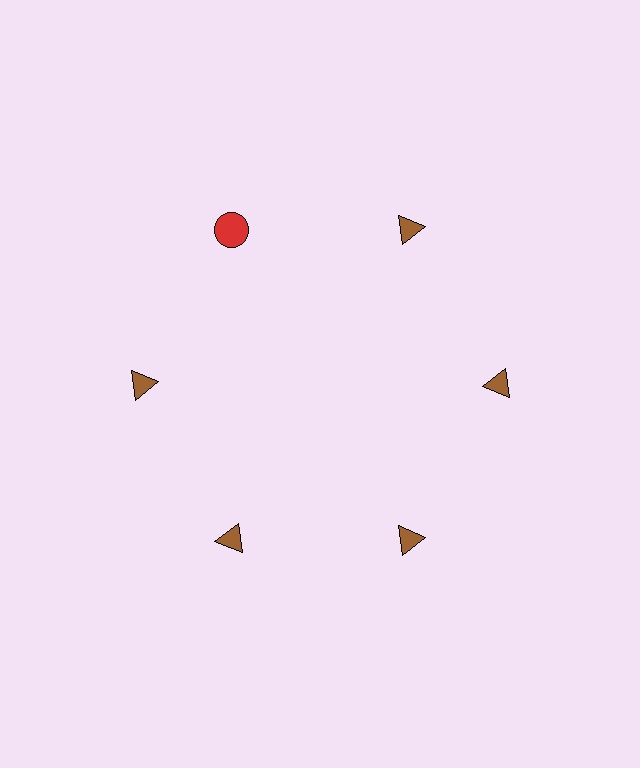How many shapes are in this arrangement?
There are 6 shapes arranged in a ring pattern.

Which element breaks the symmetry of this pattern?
The red circle at roughly the 11 o'clock position breaks the symmetry. All other shapes are brown triangles.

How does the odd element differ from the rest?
It differs in both color (red instead of brown) and shape (circle instead of triangle).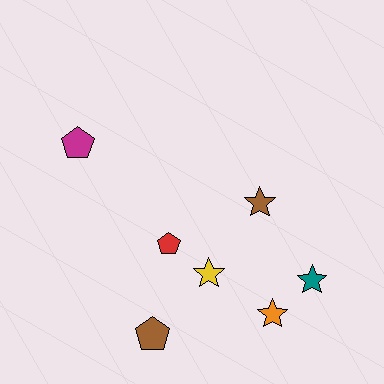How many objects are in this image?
There are 7 objects.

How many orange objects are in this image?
There is 1 orange object.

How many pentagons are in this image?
There are 3 pentagons.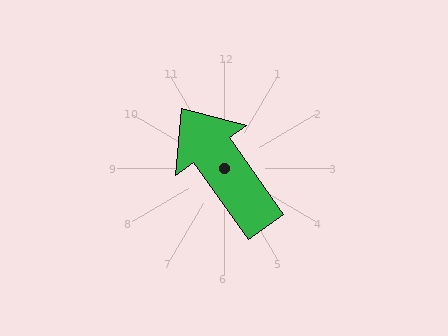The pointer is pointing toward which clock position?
Roughly 11 o'clock.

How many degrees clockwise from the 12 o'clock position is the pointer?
Approximately 325 degrees.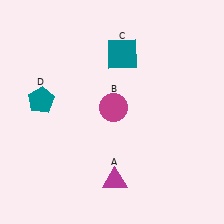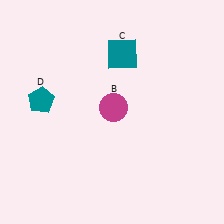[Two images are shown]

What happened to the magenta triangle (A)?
The magenta triangle (A) was removed in Image 2. It was in the bottom-right area of Image 1.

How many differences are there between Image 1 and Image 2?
There is 1 difference between the two images.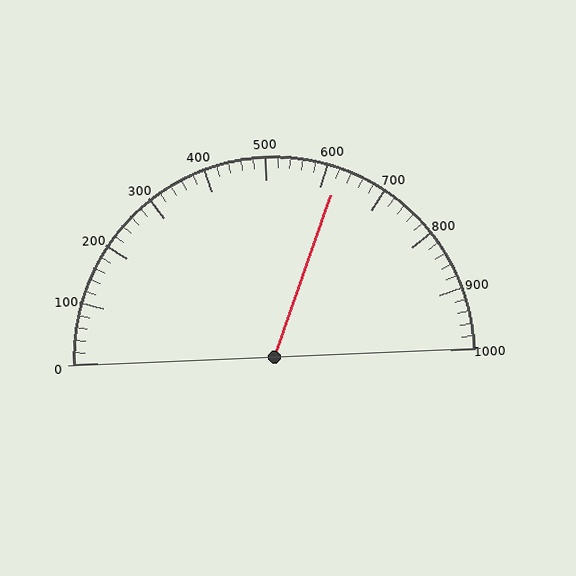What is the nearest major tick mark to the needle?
The nearest major tick mark is 600.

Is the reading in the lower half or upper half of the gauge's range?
The reading is in the upper half of the range (0 to 1000).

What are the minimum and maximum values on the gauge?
The gauge ranges from 0 to 1000.